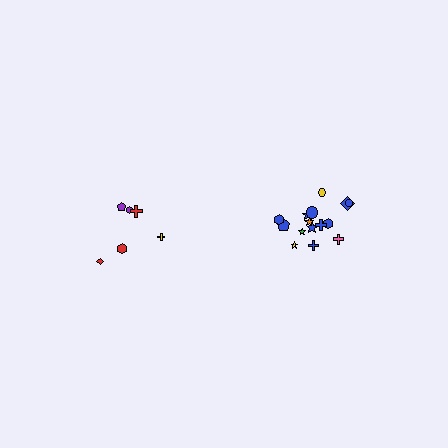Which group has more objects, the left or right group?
The right group.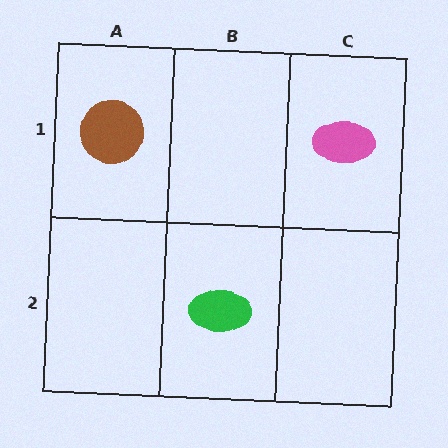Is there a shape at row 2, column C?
No, that cell is empty.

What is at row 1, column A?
A brown circle.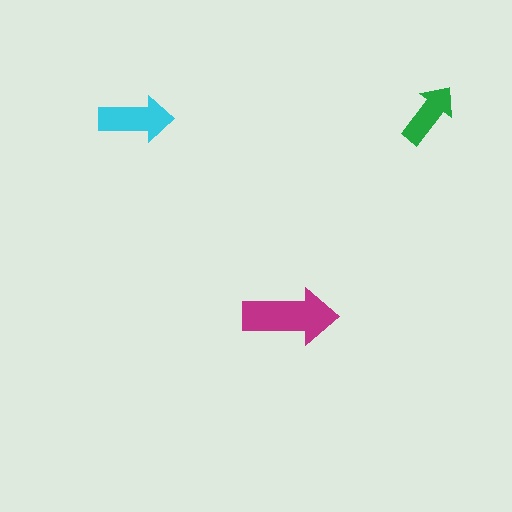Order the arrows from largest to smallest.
the magenta one, the cyan one, the green one.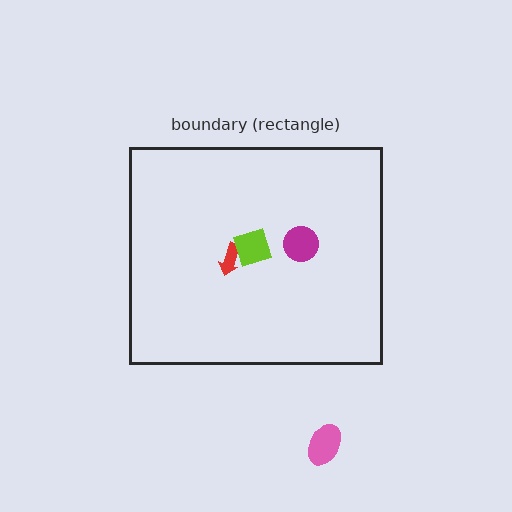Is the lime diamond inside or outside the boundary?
Inside.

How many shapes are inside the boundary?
3 inside, 1 outside.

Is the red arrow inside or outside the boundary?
Inside.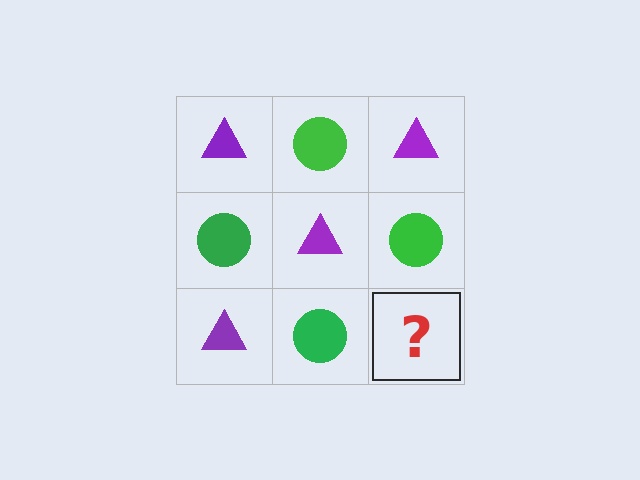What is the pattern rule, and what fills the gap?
The rule is that it alternates purple triangle and green circle in a checkerboard pattern. The gap should be filled with a purple triangle.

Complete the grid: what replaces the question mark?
The question mark should be replaced with a purple triangle.